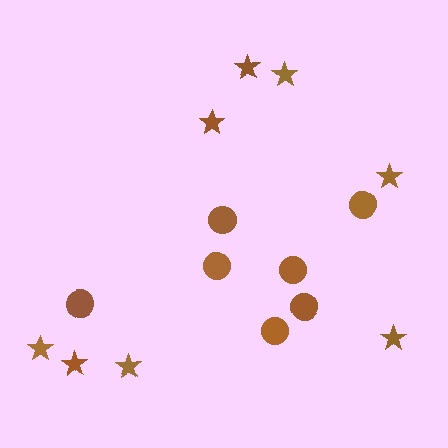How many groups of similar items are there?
There are 2 groups: one group of circles (7) and one group of stars (8).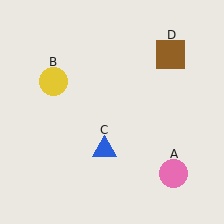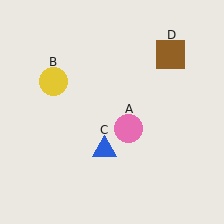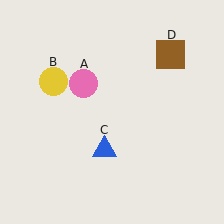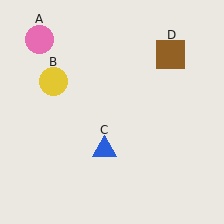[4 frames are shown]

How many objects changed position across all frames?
1 object changed position: pink circle (object A).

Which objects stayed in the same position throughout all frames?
Yellow circle (object B) and blue triangle (object C) and brown square (object D) remained stationary.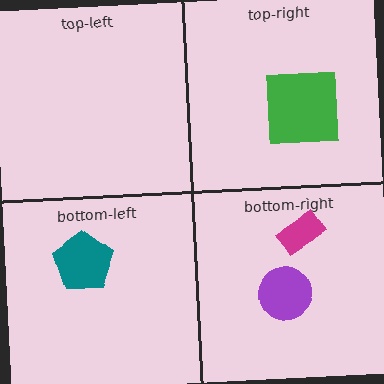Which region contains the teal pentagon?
The bottom-left region.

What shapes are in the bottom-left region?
The teal pentagon.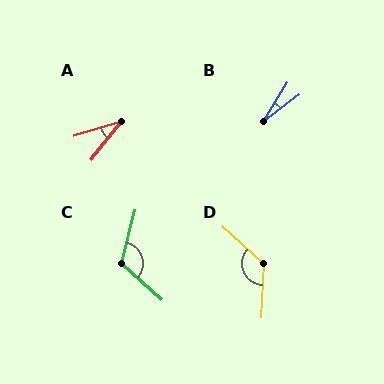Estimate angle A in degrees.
Approximately 35 degrees.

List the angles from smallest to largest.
B (22°), A (35°), C (118°), D (130°).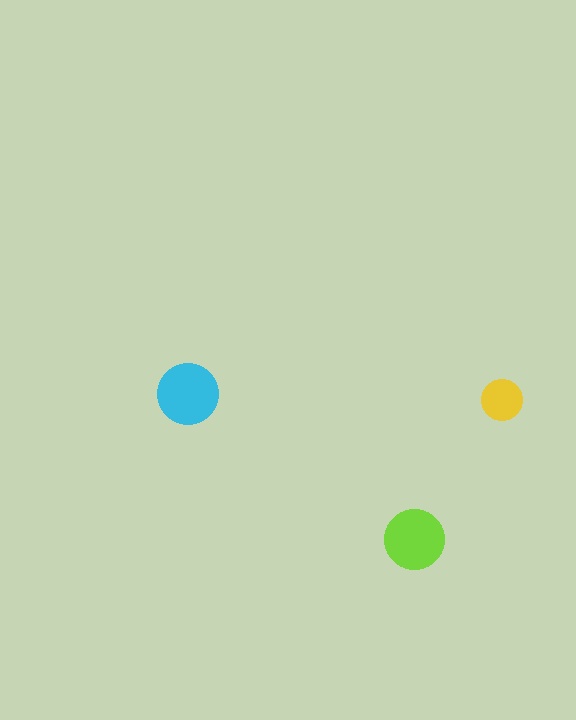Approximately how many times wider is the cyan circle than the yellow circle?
About 1.5 times wider.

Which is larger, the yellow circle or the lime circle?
The lime one.